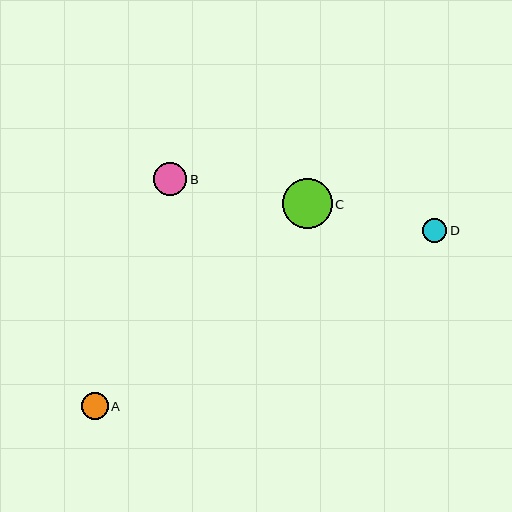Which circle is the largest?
Circle C is the largest with a size of approximately 49 pixels.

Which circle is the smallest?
Circle D is the smallest with a size of approximately 25 pixels.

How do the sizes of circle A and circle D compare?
Circle A and circle D are approximately the same size.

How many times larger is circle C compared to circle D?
Circle C is approximately 2.0 times the size of circle D.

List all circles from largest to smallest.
From largest to smallest: C, B, A, D.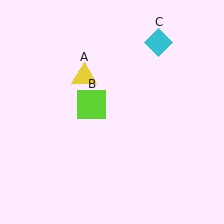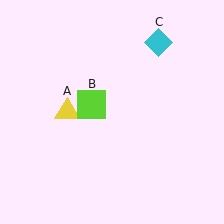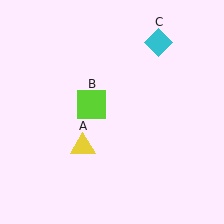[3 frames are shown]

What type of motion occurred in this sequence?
The yellow triangle (object A) rotated counterclockwise around the center of the scene.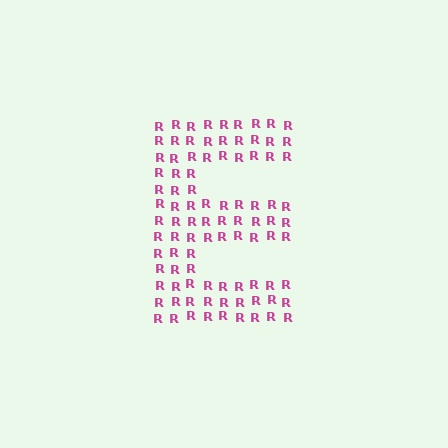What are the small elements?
The small elements are letter R's.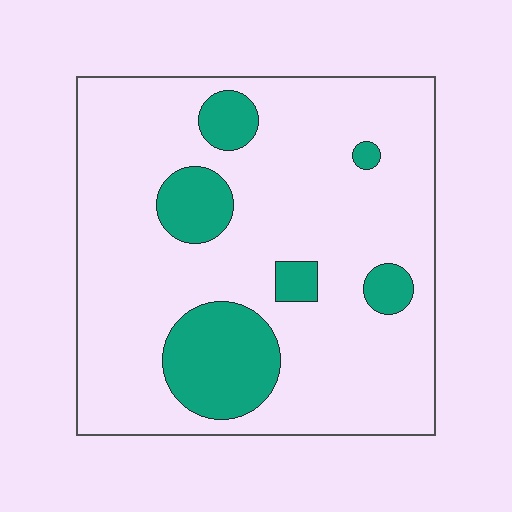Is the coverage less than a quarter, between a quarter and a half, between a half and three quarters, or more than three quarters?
Less than a quarter.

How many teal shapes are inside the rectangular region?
6.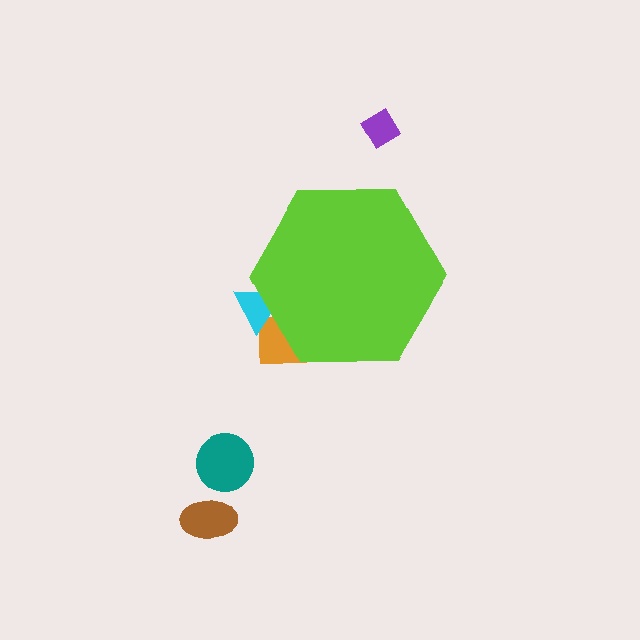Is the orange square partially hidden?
Yes, the orange square is partially hidden behind the lime hexagon.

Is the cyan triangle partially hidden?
Yes, the cyan triangle is partially hidden behind the lime hexagon.